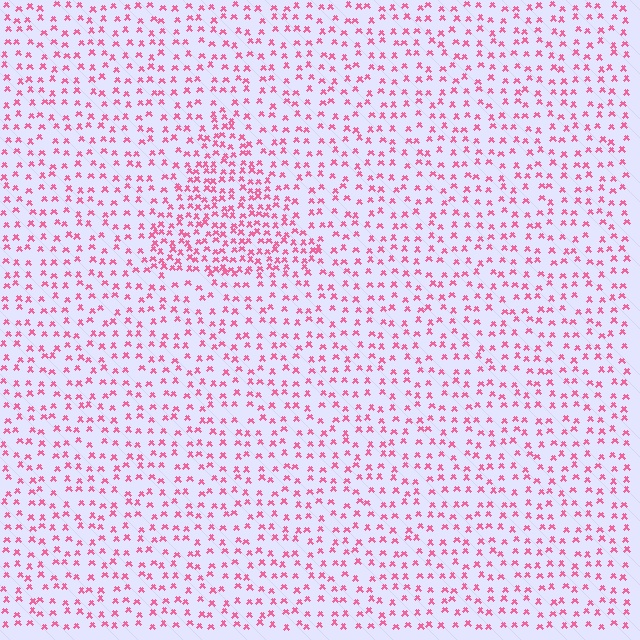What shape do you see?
I see a triangle.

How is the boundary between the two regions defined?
The boundary is defined by a change in element density (approximately 1.9x ratio). All elements are the same color, size, and shape.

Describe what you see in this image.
The image contains small pink elements arranged at two different densities. A triangle-shaped region is visible where the elements are more densely packed than the surrounding area.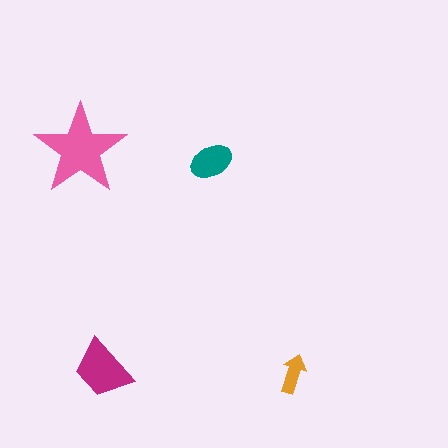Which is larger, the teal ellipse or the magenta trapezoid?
The magenta trapezoid.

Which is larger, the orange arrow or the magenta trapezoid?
The magenta trapezoid.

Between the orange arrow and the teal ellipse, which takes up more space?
The teal ellipse.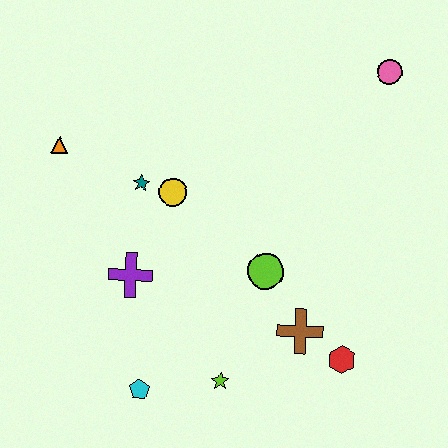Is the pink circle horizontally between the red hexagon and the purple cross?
No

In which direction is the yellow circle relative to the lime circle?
The yellow circle is to the left of the lime circle.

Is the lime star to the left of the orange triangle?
No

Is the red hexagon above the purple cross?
No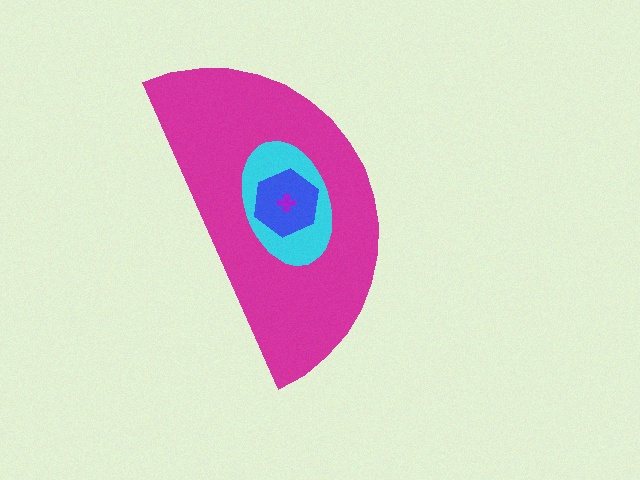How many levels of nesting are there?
4.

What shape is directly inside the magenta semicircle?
The cyan ellipse.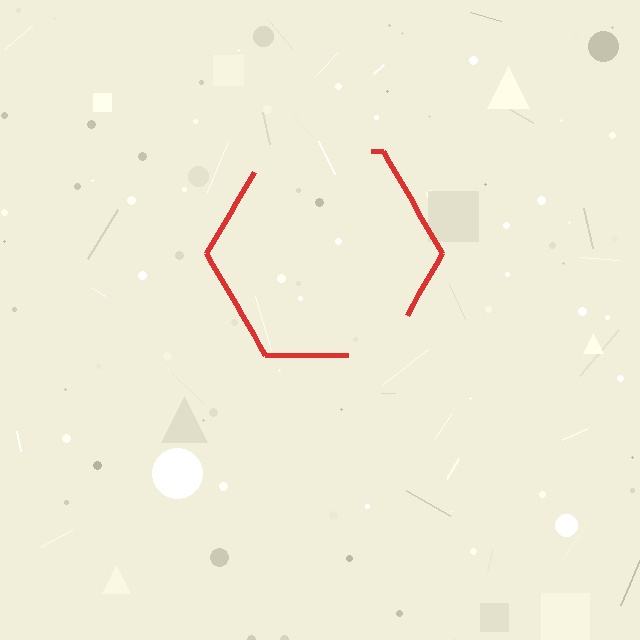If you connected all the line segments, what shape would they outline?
They would outline a hexagon.